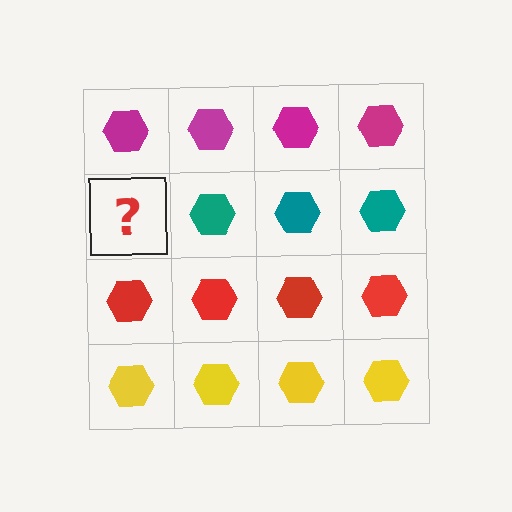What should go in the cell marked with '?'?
The missing cell should contain a teal hexagon.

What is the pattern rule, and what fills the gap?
The rule is that each row has a consistent color. The gap should be filled with a teal hexagon.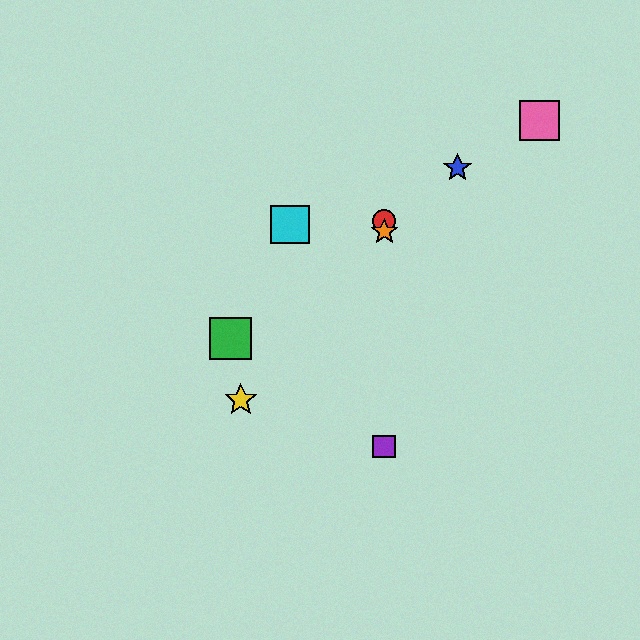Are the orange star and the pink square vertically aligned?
No, the orange star is at x≈384 and the pink square is at x≈539.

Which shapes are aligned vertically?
The red circle, the purple square, the orange star are aligned vertically.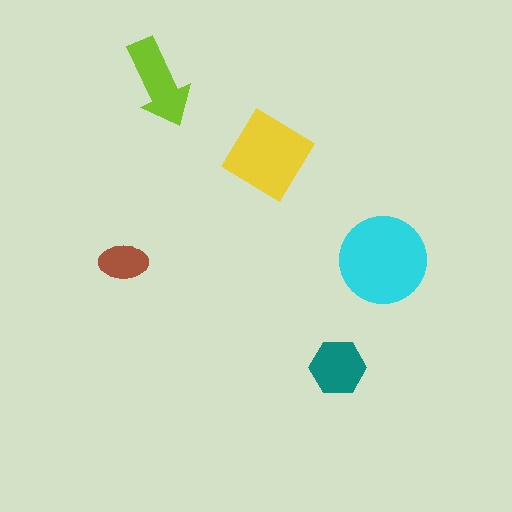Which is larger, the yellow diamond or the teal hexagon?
The yellow diamond.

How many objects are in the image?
There are 5 objects in the image.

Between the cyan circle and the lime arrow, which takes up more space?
The cyan circle.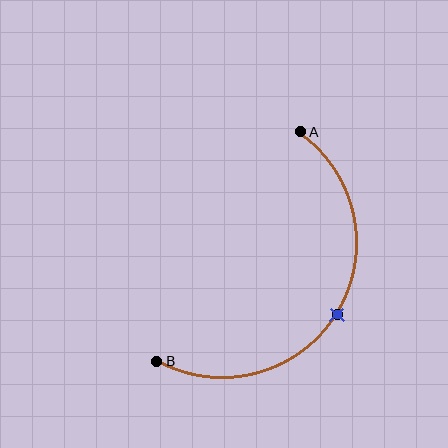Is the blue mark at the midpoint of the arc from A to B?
Yes. The blue mark lies on the arc at equal arc-length from both A and B — it is the arc midpoint.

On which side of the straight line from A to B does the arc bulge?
The arc bulges to the right of the straight line connecting A and B.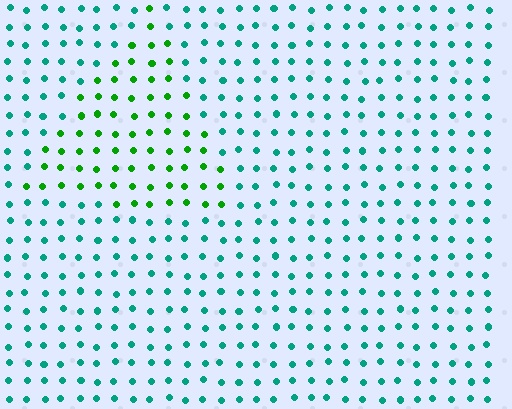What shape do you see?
I see a triangle.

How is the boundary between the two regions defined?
The boundary is defined purely by a slight shift in hue (about 47 degrees). Spacing, size, and orientation are identical on both sides.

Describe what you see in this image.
The image is filled with small teal elements in a uniform arrangement. A triangle-shaped region is visible where the elements are tinted to a slightly different hue, forming a subtle color boundary.